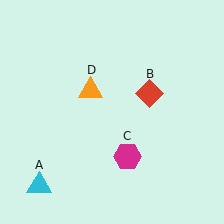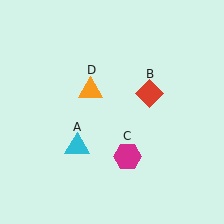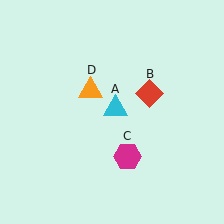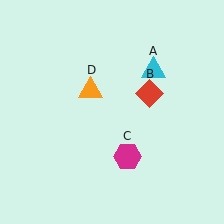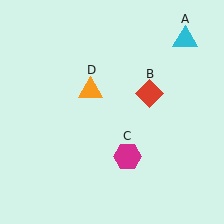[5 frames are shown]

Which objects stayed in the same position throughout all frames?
Red diamond (object B) and magenta hexagon (object C) and orange triangle (object D) remained stationary.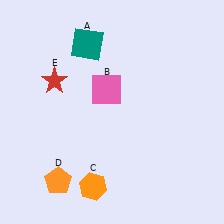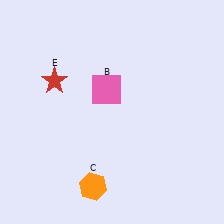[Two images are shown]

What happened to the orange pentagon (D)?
The orange pentagon (D) was removed in Image 2. It was in the bottom-left area of Image 1.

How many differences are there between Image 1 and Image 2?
There are 2 differences between the two images.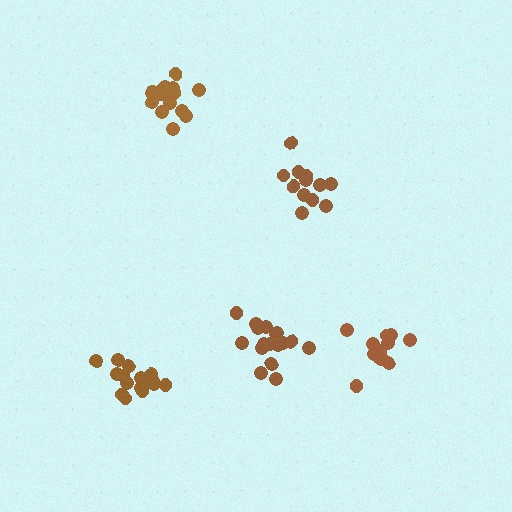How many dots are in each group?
Group 1: 12 dots, Group 2: 12 dots, Group 3: 17 dots, Group 4: 15 dots, Group 5: 16 dots (72 total).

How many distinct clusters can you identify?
There are 5 distinct clusters.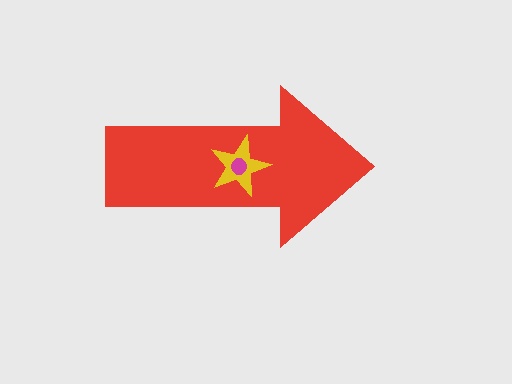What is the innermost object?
The magenta circle.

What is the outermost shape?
The red arrow.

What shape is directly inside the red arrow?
The yellow star.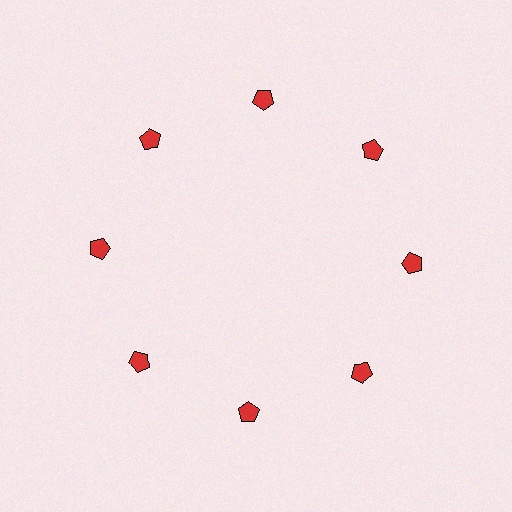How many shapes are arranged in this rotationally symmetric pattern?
There are 8 shapes, arranged in 8 groups of 1.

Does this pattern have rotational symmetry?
Yes, this pattern has 8-fold rotational symmetry. It looks the same after rotating 45 degrees around the center.